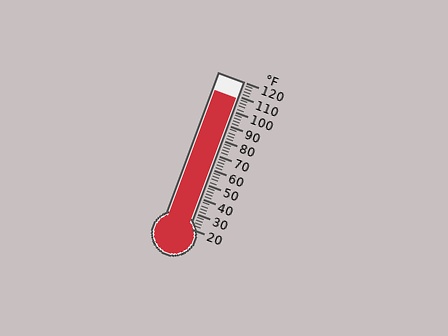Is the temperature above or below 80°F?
The temperature is above 80°F.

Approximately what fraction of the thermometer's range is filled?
The thermometer is filled to approximately 90% of its range.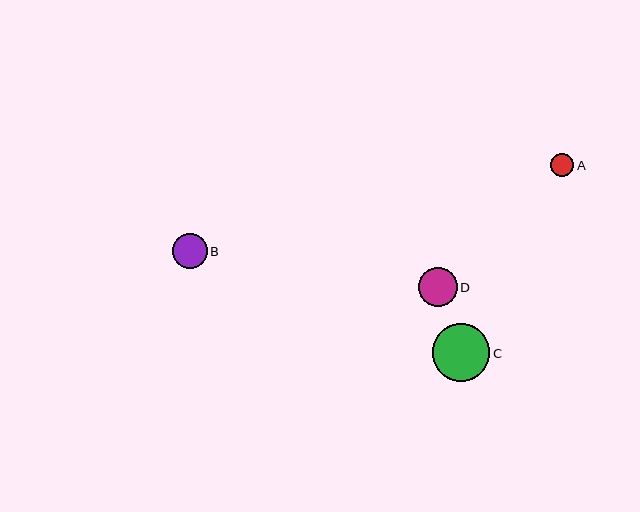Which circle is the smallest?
Circle A is the smallest with a size of approximately 23 pixels.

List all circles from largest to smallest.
From largest to smallest: C, D, B, A.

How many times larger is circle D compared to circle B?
Circle D is approximately 1.1 times the size of circle B.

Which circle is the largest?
Circle C is the largest with a size of approximately 58 pixels.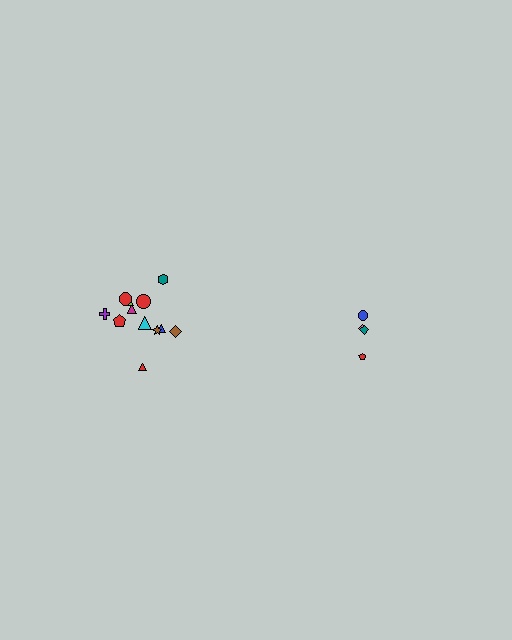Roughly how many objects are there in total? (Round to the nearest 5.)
Roughly 15 objects in total.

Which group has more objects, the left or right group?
The left group.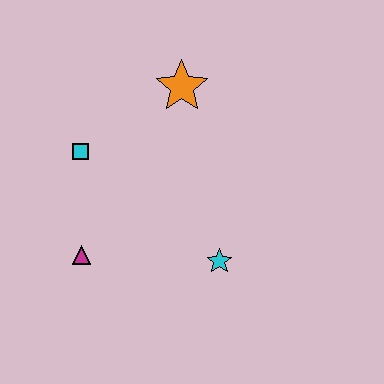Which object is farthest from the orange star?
The magenta triangle is farthest from the orange star.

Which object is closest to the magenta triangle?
The cyan square is closest to the magenta triangle.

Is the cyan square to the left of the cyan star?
Yes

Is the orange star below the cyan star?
No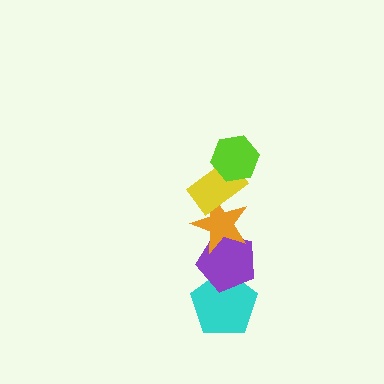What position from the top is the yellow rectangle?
The yellow rectangle is 2nd from the top.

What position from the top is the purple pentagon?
The purple pentagon is 4th from the top.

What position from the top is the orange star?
The orange star is 3rd from the top.